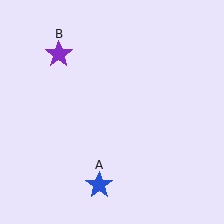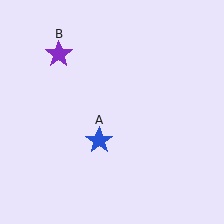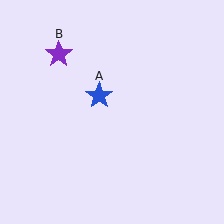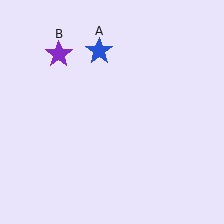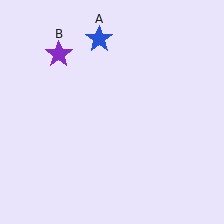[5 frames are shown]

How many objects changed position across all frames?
1 object changed position: blue star (object A).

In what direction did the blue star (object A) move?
The blue star (object A) moved up.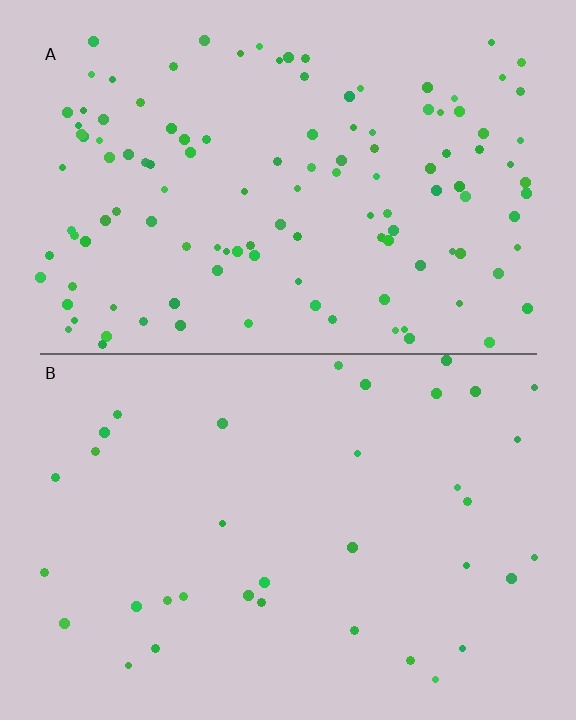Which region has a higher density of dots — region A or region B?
A (the top).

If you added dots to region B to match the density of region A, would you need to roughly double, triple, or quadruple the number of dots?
Approximately triple.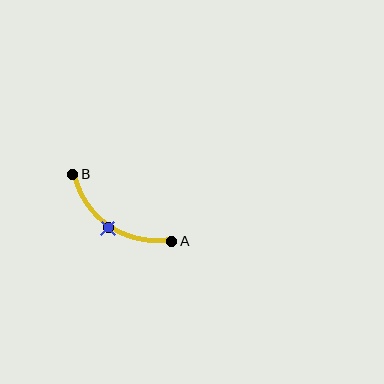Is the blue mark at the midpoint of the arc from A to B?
Yes. The blue mark lies on the arc at equal arc-length from both A and B — it is the arc midpoint.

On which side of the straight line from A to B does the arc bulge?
The arc bulges below and to the left of the straight line connecting A and B.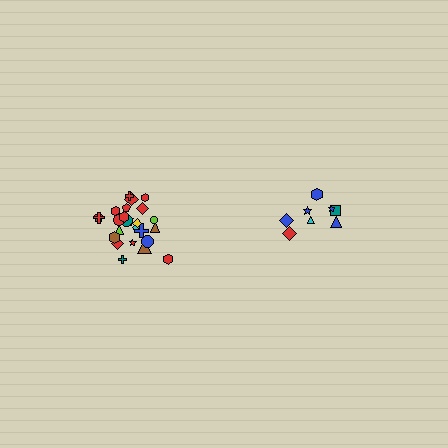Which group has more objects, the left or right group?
The left group.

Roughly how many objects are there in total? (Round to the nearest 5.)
Roughly 35 objects in total.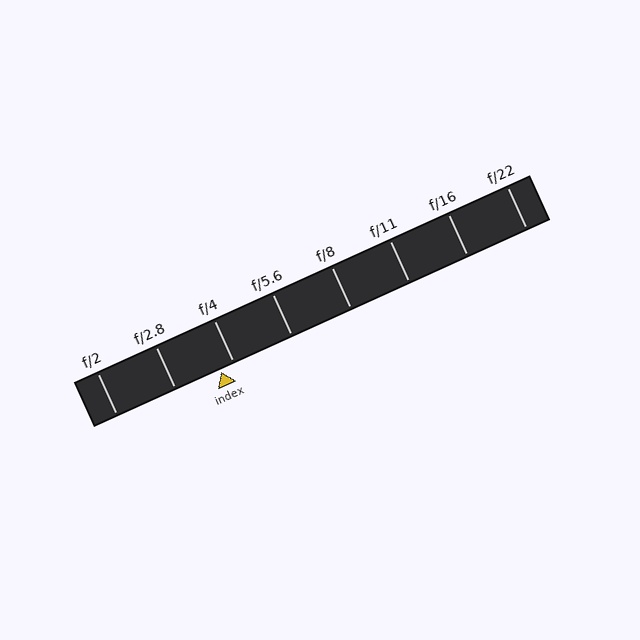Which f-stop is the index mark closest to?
The index mark is closest to f/4.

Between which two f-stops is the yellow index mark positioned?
The index mark is between f/2.8 and f/4.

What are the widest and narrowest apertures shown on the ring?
The widest aperture shown is f/2 and the narrowest is f/22.